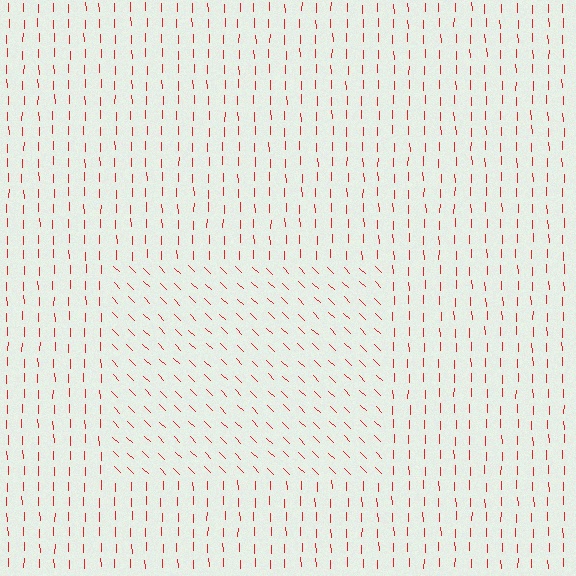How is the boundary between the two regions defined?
The boundary is defined purely by a change in line orientation (approximately 45 degrees difference). All lines are the same color and thickness.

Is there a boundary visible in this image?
Yes, there is a texture boundary formed by a change in line orientation.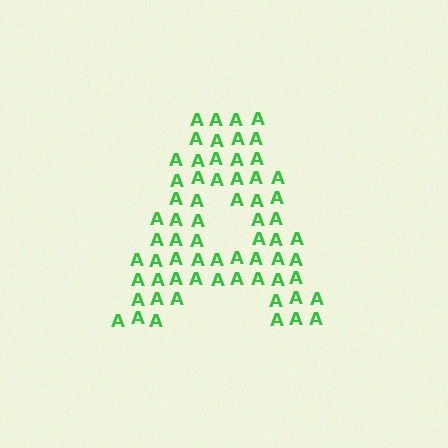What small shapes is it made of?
It is made of small letter A's.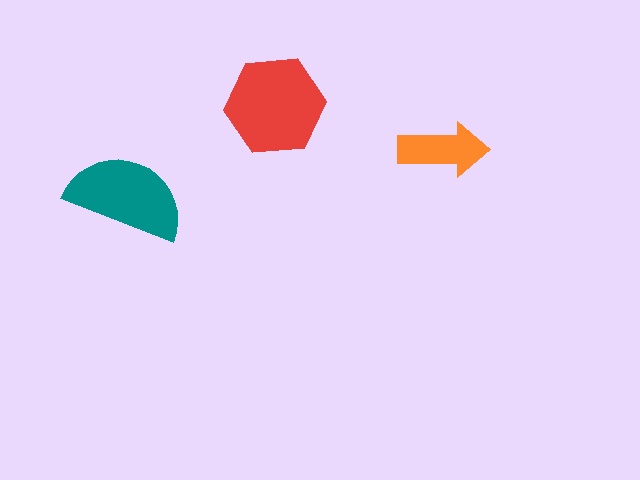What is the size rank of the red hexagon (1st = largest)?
1st.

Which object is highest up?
The red hexagon is topmost.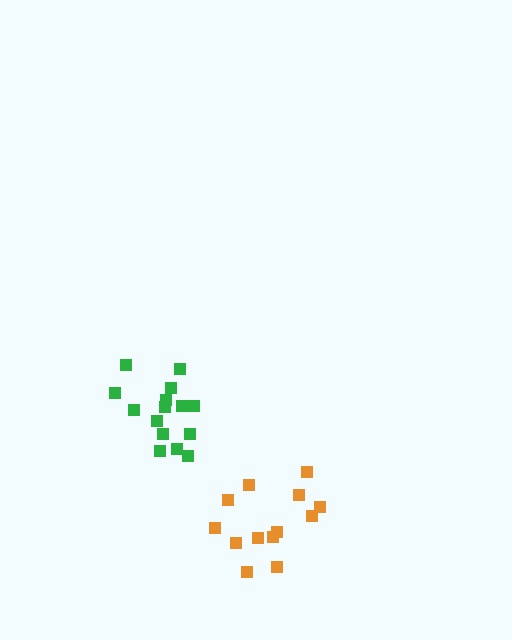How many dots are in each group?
Group 1: 15 dots, Group 2: 13 dots (28 total).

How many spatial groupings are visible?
There are 2 spatial groupings.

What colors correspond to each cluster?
The clusters are colored: green, orange.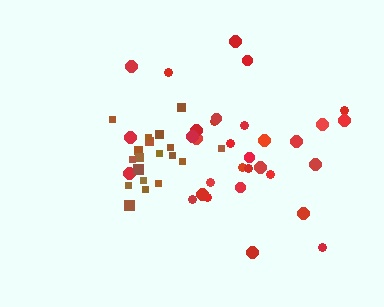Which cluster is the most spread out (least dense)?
Red.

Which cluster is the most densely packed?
Brown.